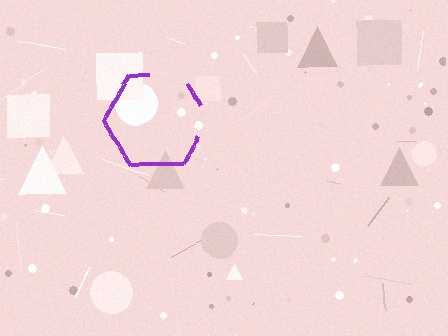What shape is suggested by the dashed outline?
The dashed outline suggests a hexagon.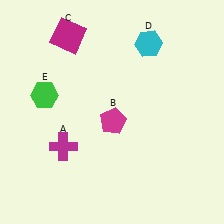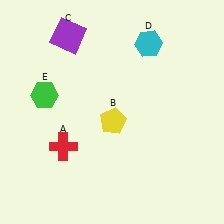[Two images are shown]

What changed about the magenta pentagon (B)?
In Image 1, B is magenta. In Image 2, it changed to yellow.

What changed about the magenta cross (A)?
In Image 1, A is magenta. In Image 2, it changed to red.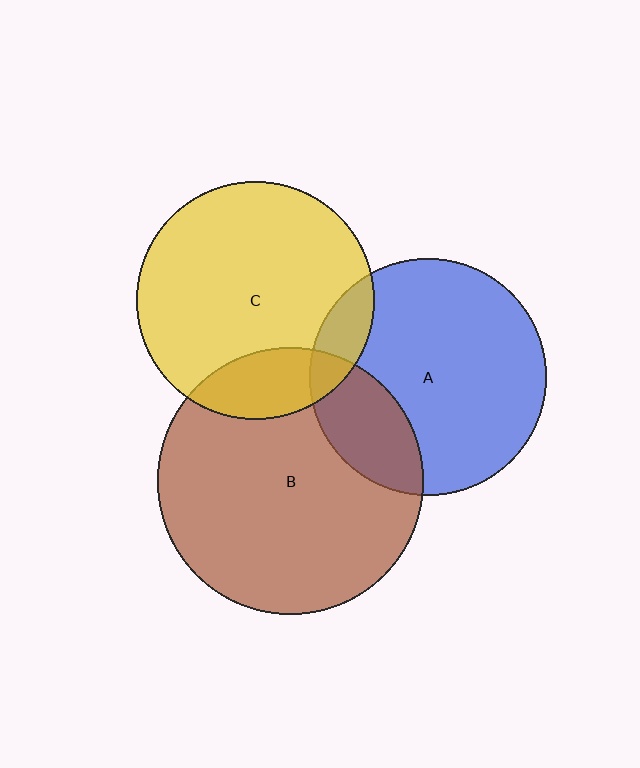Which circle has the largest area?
Circle B (brown).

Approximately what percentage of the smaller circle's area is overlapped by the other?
Approximately 20%.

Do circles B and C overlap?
Yes.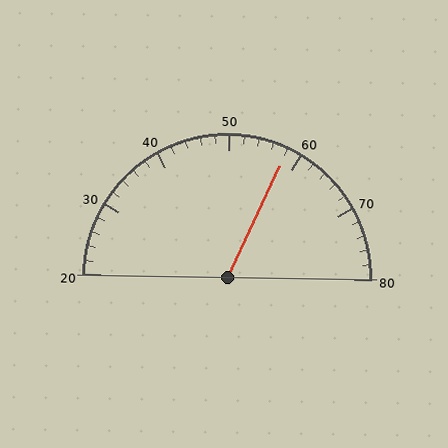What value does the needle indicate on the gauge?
The needle indicates approximately 58.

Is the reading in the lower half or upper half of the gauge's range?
The reading is in the upper half of the range (20 to 80).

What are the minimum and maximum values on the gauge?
The gauge ranges from 20 to 80.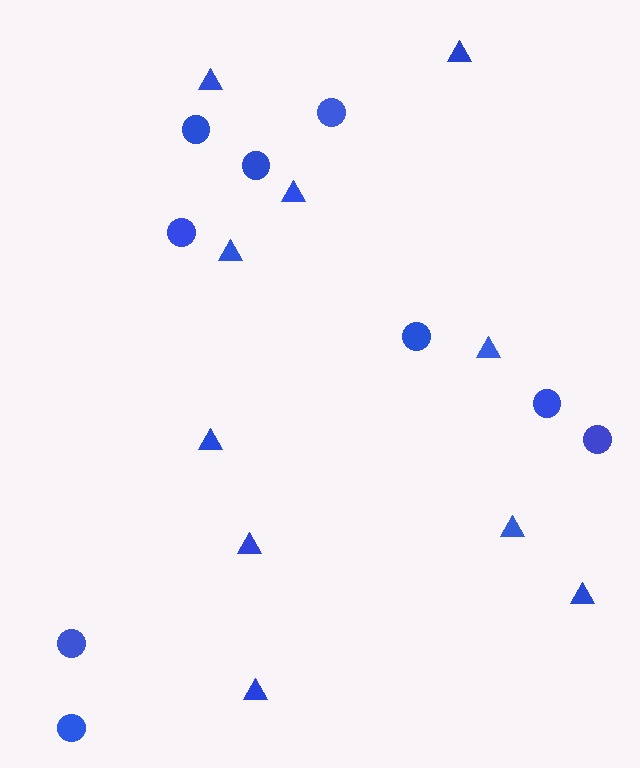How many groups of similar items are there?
There are 2 groups: one group of triangles (10) and one group of circles (9).